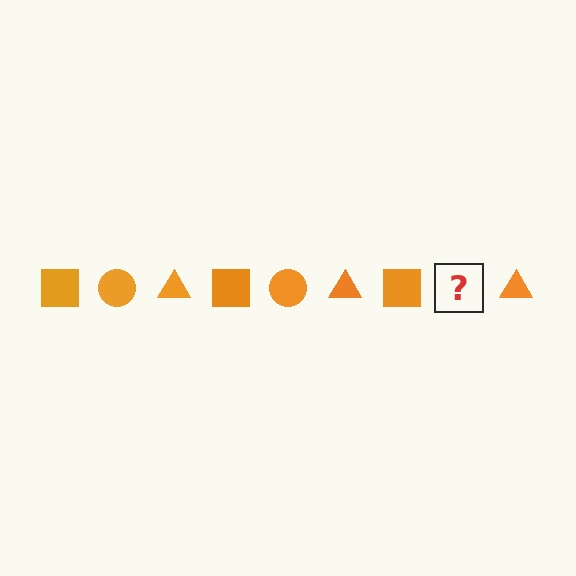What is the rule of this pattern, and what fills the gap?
The rule is that the pattern cycles through square, circle, triangle shapes in orange. The gap should be filled with an orange circle.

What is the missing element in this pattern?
The missing element is an orange circle.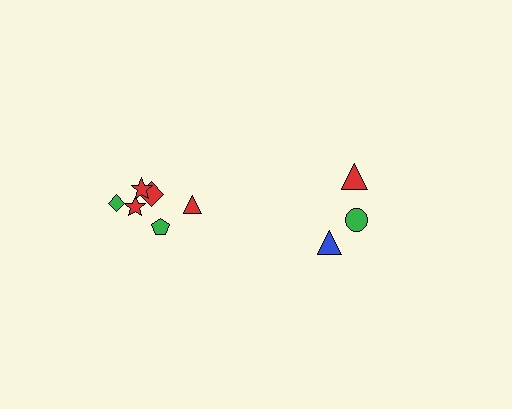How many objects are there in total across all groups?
There are 9 objects.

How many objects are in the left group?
There are 6 objects.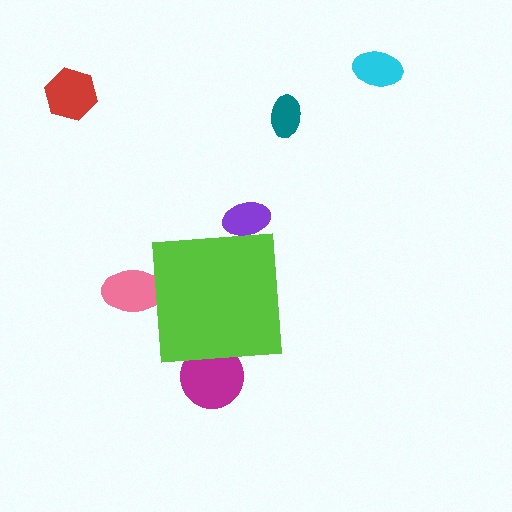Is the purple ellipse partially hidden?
Yes, the purple ellipse is partially hidden behind the lime square.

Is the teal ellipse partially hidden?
No, the teal ellipse is fully visible.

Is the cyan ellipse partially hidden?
No, the cyan ellipse is fully visible.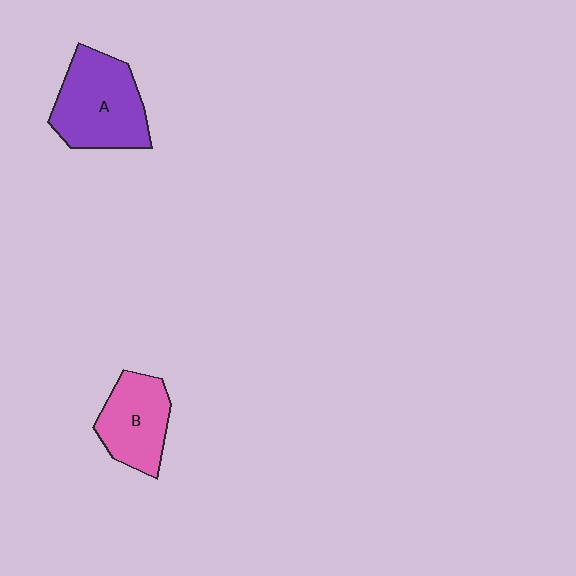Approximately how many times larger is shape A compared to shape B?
Approximately 1.3 times.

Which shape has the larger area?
Shape A (purple).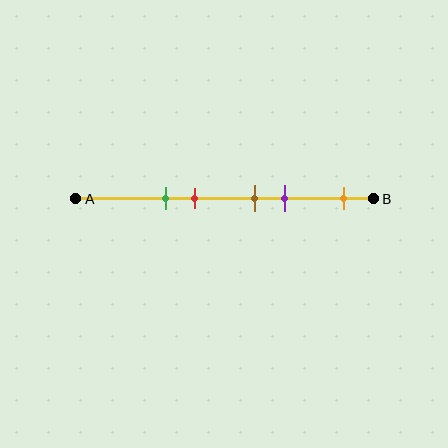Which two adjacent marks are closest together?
The brown and purple marks are the closest adjacent pair.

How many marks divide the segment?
There are 5 marks dividing the segment.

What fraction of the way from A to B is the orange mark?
The orange mark is approximately 90% (0.9) of the way from A to B.